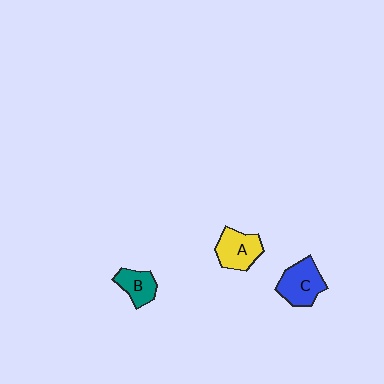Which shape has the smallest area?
Shape B (teal).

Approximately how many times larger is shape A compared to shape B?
Approximately 1.3 times.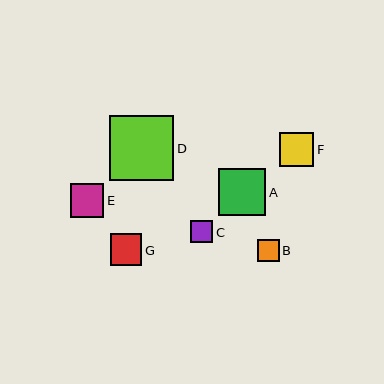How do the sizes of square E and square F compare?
Square E and square F are approximately the same size.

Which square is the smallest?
Square B is the smallest with a size of approximately 21 pixels.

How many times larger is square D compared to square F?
Square D is approximately 1.9 times the size of square F.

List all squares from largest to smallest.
From largest to smallest: D, A, E, F, G, C, B.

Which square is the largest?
Square D is the largest with a size of approximately 65 pixels.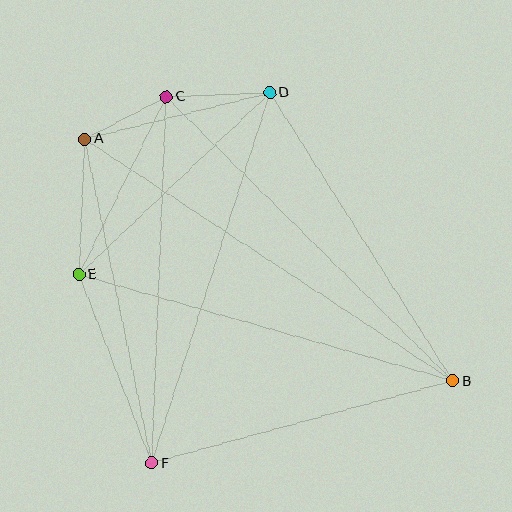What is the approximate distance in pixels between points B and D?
The distance between B and D is approximately 342 pixels.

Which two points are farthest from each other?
Points A and B are farthest from each other.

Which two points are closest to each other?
Points A and C are closest to each other.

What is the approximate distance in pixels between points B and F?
The distance between B and F is approximately 312 pixels.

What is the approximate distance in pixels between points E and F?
The distance between E and F is approximately 202 pixels.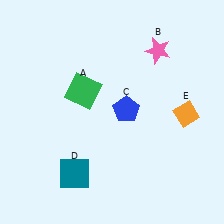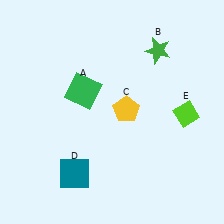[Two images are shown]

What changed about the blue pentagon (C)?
In Image 1, C is blue. In Image 2, it changed to yellow.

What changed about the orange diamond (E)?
In Image 1, E is orange. In Image 2, it changed to lime.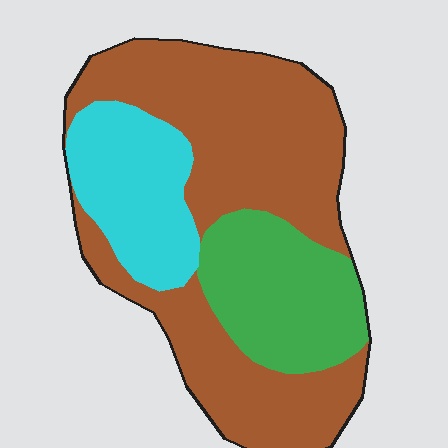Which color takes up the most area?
Brown, at roughly 60%.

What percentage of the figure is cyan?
Cyan covers roughly 20% of the figure.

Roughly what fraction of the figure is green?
Green covers about 20% of the figure.